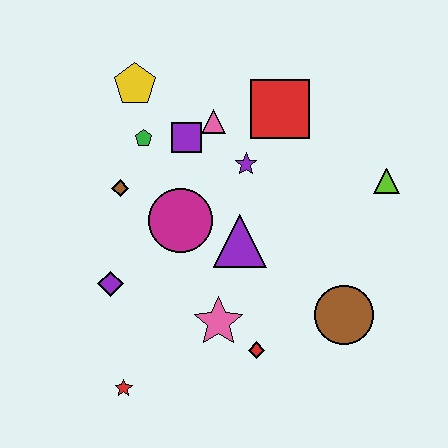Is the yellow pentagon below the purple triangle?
No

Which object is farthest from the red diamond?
The yellow pentagon is farthest from the red diamond.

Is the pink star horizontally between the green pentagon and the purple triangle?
Yes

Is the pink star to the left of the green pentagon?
No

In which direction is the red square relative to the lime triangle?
The red square is to the left of the lime triangle.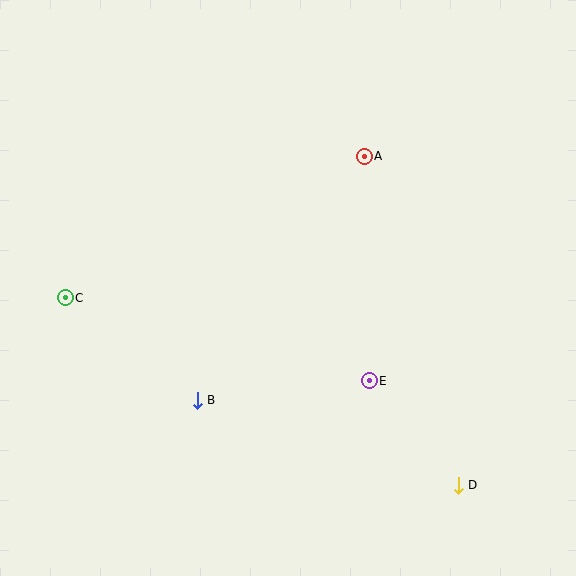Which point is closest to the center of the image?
Point E at (369, 381) is closest to the center.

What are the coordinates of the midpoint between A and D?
The midpoint between A and D is at (411, 321).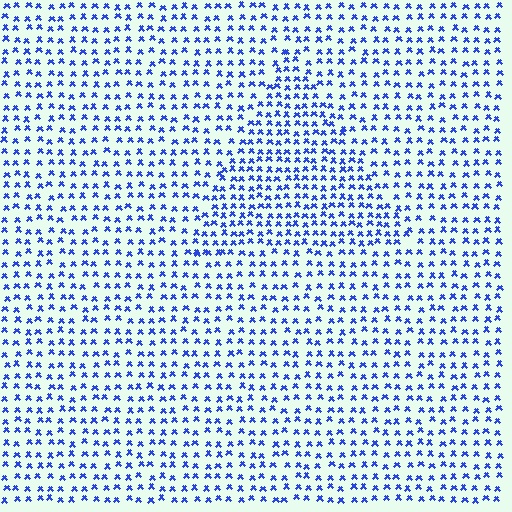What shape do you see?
I see a triangle.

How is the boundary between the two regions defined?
The boundary is defined by a change in element density (approximately 1.5x ratio). All elements are the same color, size, and shape.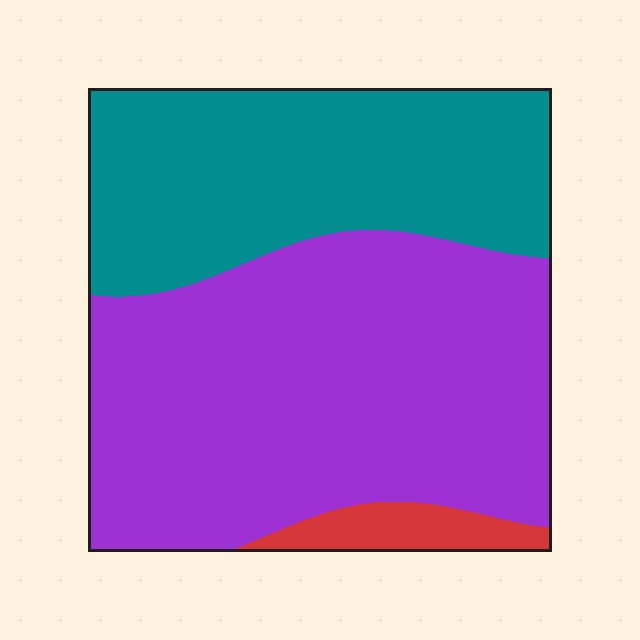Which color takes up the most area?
Purple, at roughly 60%.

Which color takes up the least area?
Red, at roughly 5%.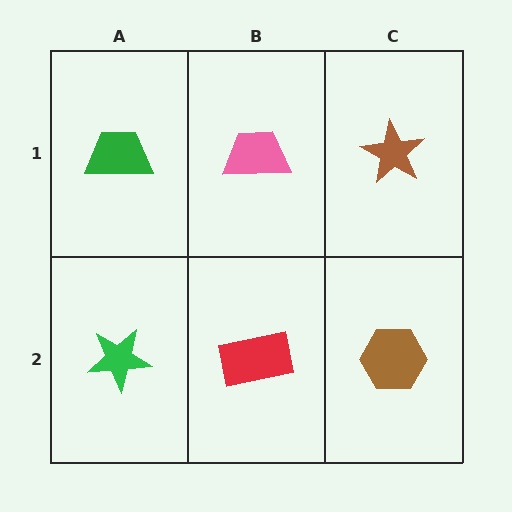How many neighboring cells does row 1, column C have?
2.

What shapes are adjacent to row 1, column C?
A brown hexagon (row 2, column C), a pink trapezoid (row 1, column B).